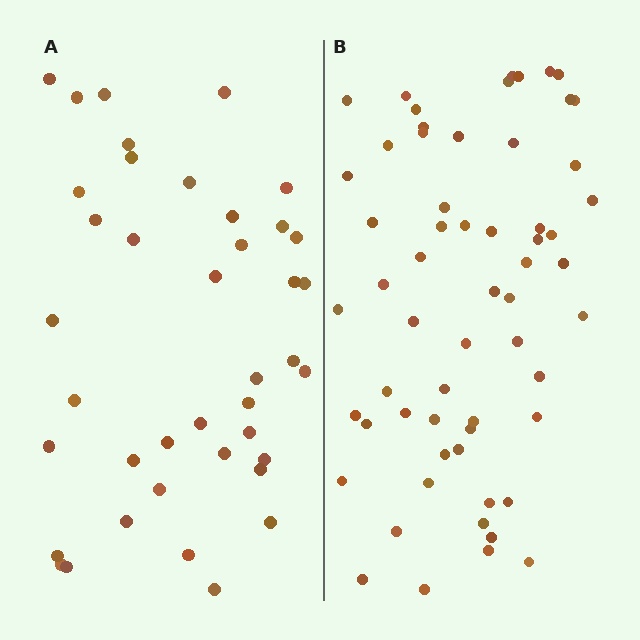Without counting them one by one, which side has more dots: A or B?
Region B (the right region) has more dots.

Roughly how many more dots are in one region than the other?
Region B has approximately 20 more dots than region A.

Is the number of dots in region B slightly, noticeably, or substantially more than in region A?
Region B has substantially more. The ratio is roughly 1.5 to 1.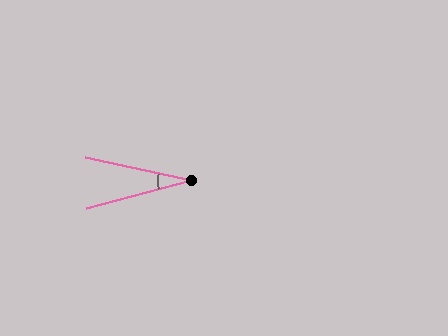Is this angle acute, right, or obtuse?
It is acute.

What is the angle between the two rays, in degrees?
Approximately 27 degrees.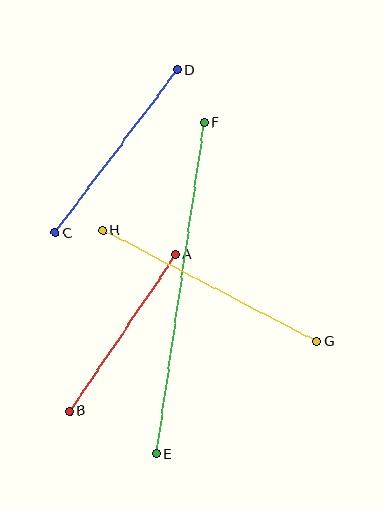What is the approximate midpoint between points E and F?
The midpoint is at approximately (180, 288) pixels.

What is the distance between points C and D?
The distance is approximately 203 pixels.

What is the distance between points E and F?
The distance is approximately 335 pixels.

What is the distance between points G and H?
The distance is approximately 241 pixels.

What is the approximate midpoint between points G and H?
The midpoint is at approximately (210, 286) pixels.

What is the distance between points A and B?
The distance is approximately 189 pixels.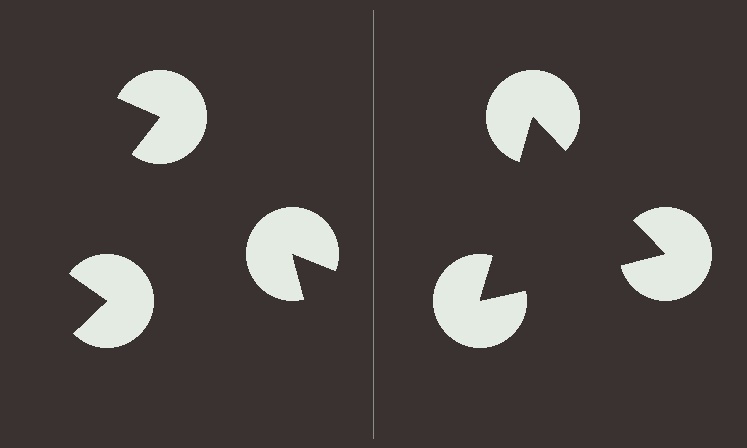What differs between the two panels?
The pac-man discs are positioned identically on both sides; only the wedge orientations differ. On the right they align to a triangle; on the left they are misaligned.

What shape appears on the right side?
An illusory triangle.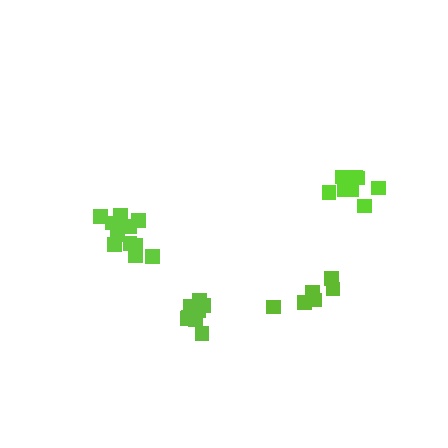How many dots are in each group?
Group 1: 12 dots, Group 2: 8 dots, Group 3: 9 dots, Group 4: 6 dots (35 total).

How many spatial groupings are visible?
There are 4 spatial groupings.